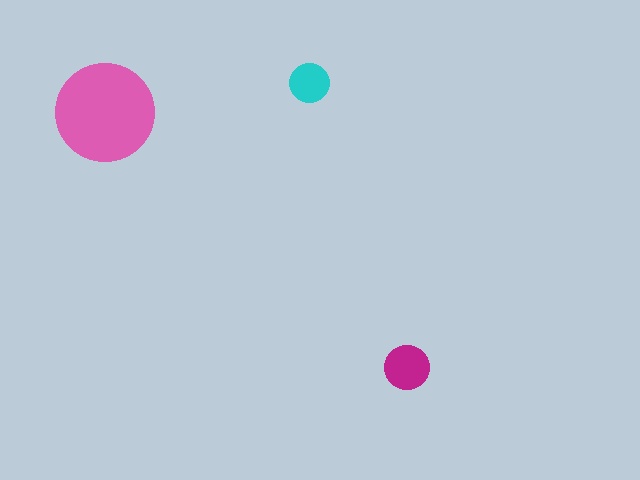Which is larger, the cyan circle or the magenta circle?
The magenta one.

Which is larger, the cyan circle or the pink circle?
The pink one.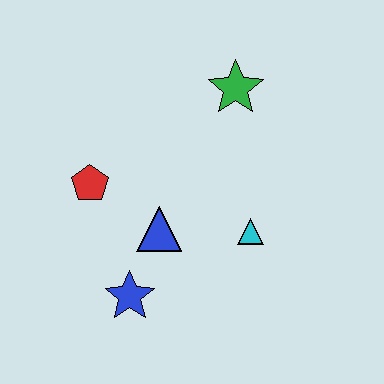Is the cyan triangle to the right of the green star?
Yes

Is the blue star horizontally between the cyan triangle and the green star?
No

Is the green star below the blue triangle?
No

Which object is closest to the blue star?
The blue triangle is closest to the blue star.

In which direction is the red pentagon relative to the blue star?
The red pentagon is above the blue star.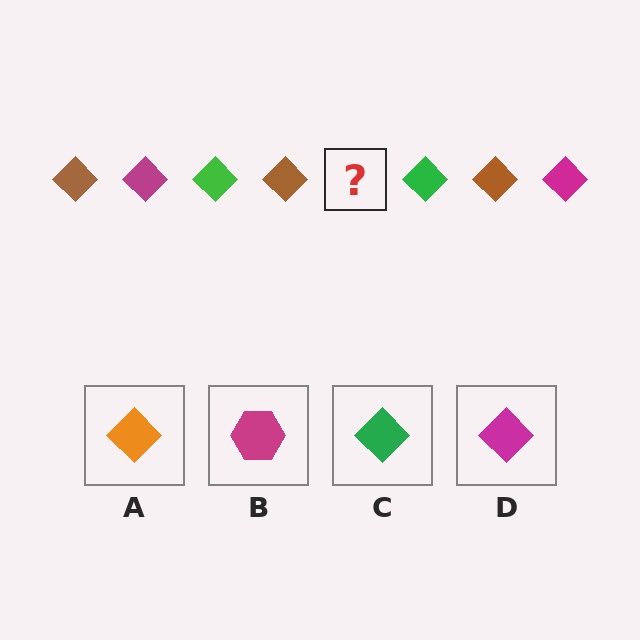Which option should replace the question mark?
Option D.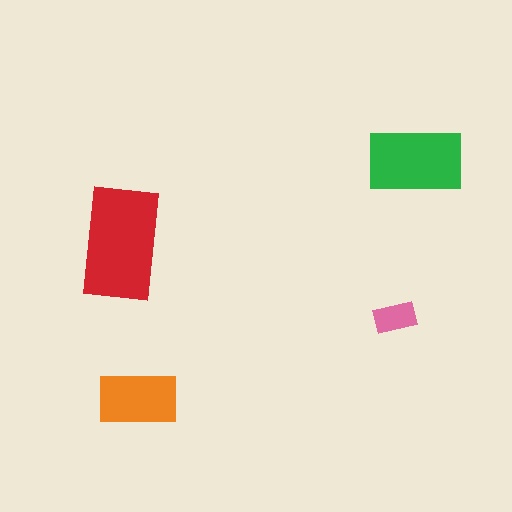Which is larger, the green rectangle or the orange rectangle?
The green one.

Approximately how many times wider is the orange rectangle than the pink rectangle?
About 2 times wider.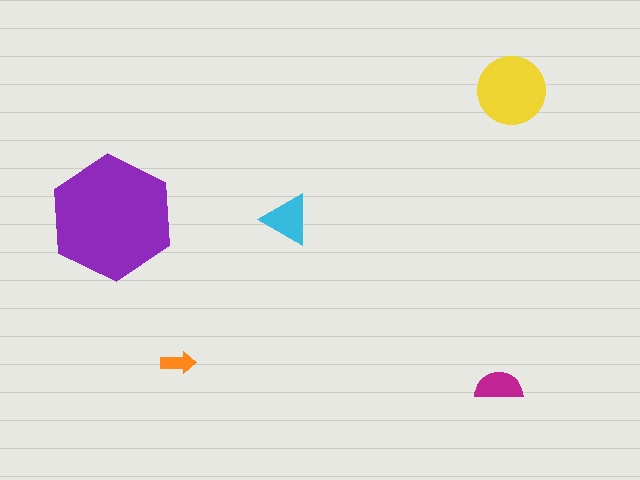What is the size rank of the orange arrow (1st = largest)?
5th.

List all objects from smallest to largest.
The orange arrow, the magenta semicircle, the cyan triangle, the yellow circle, the purple hexagon.